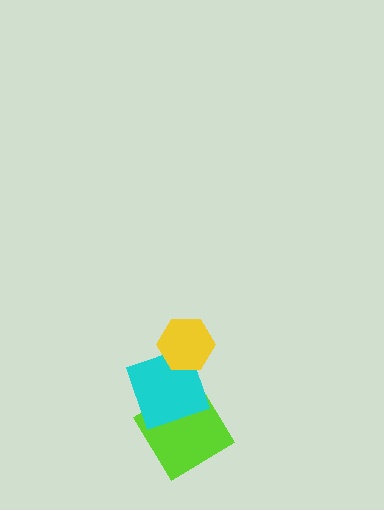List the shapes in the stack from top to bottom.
From top to bottom: the yellow hexagon, the cyan square, the lime diamond.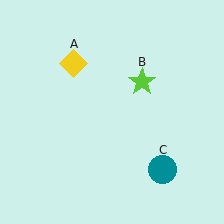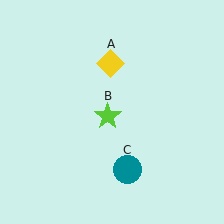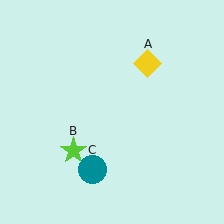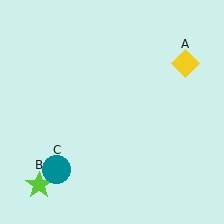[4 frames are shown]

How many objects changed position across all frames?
3 objects changed position: yellow diamond (object A), lime star (object B), teal circle (object C).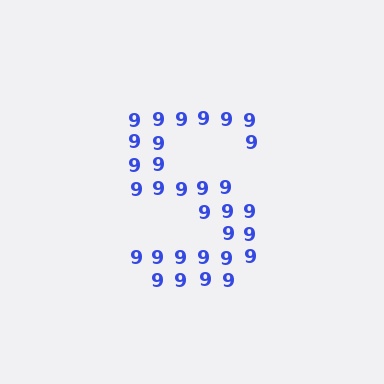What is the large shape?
The large shape is the letter S.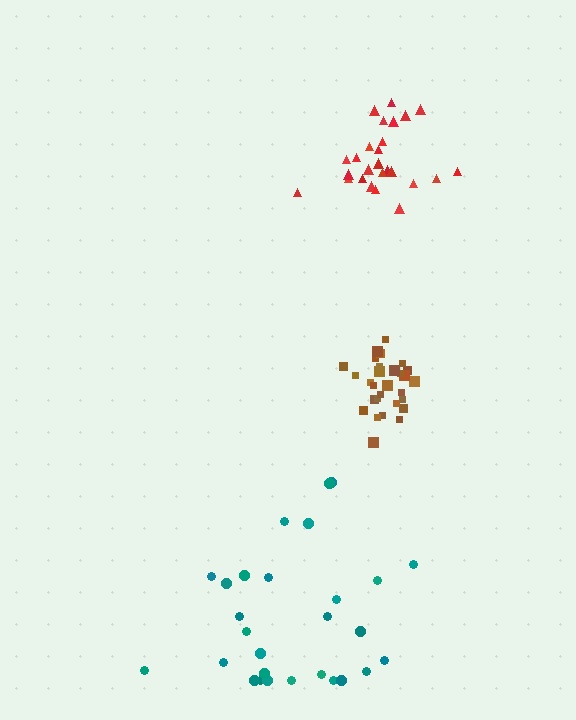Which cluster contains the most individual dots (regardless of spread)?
Brown (29).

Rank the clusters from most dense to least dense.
brown, red, teal.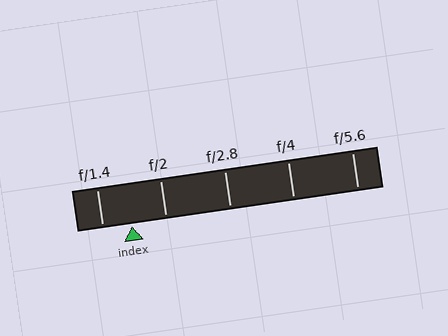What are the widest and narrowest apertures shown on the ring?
The widest aperture shown is f/1.4 and the narrowest is f/5.6.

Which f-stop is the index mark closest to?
The index mark is closest to f/1.4.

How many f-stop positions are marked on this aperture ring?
There are 5 f-stop positions marked.